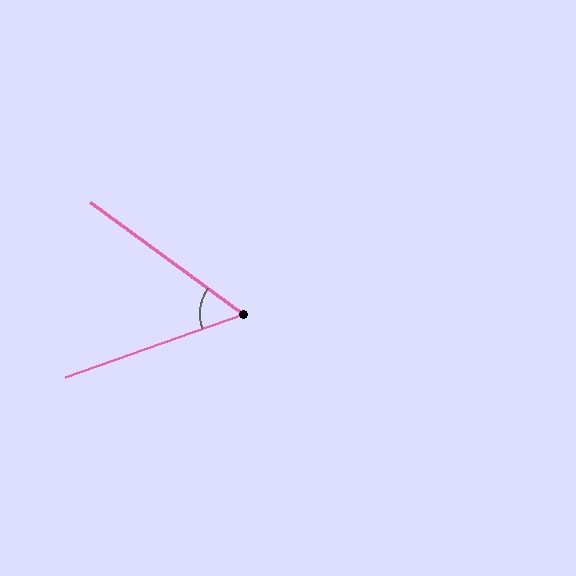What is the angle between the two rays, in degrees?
Approximately 56 degrees.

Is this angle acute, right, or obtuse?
It is acute.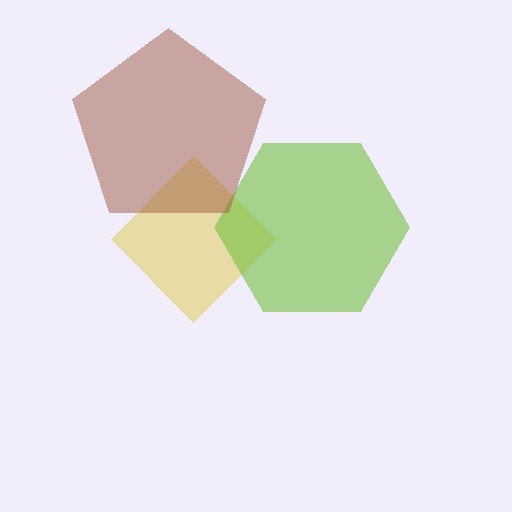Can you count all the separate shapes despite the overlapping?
Yes, there are 3 separate shapes.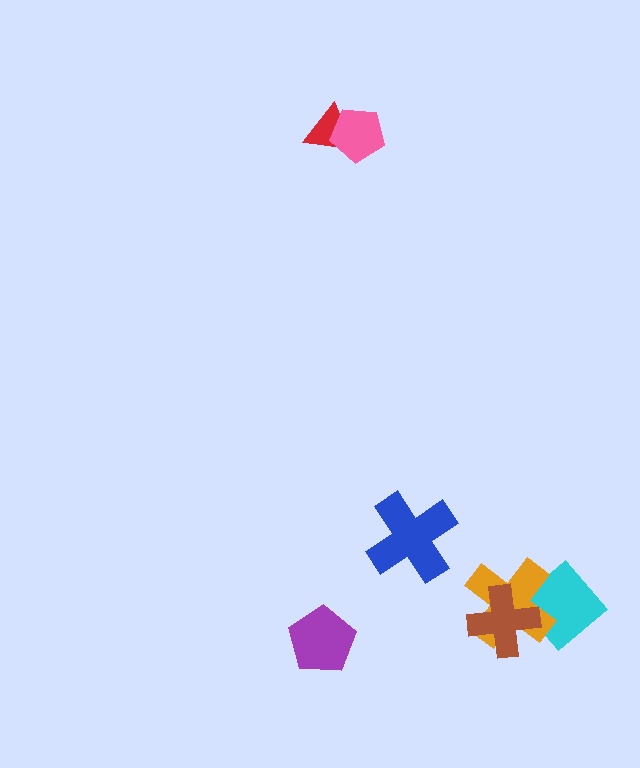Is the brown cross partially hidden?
No, no other shape covers it.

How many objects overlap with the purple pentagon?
0 objects overlap with the purple pentagon.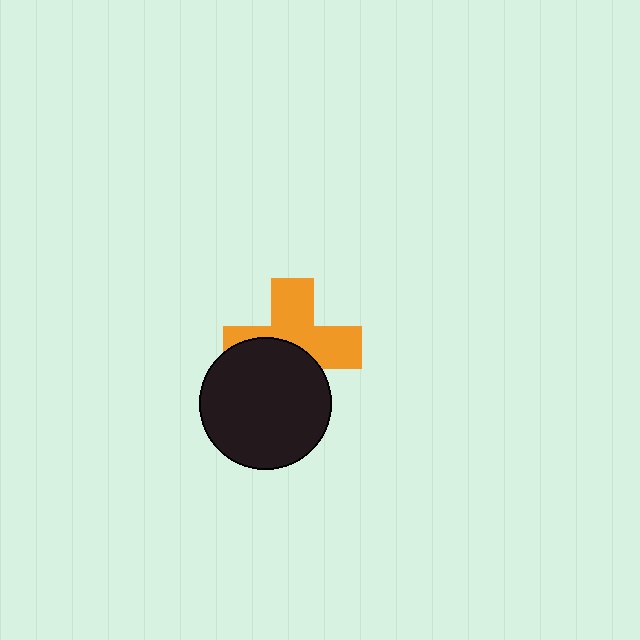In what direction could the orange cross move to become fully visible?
The orange cross could move up. That would shift it out from behind the black circle entirely.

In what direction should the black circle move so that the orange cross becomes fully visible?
The black circle should move down. That is the shortest direction to clear the overlap and leave the orange cross fully visible.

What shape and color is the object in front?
The object in front is a black circle.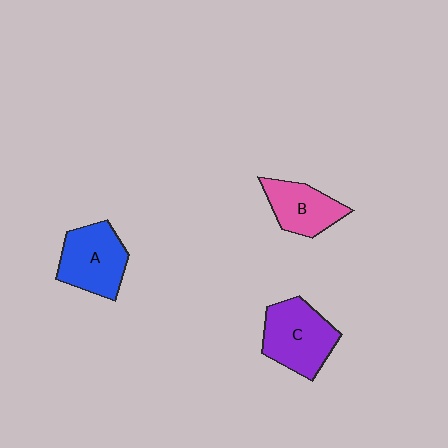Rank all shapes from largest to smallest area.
From largest to smallest: C (purple), A (blue), B (pink).